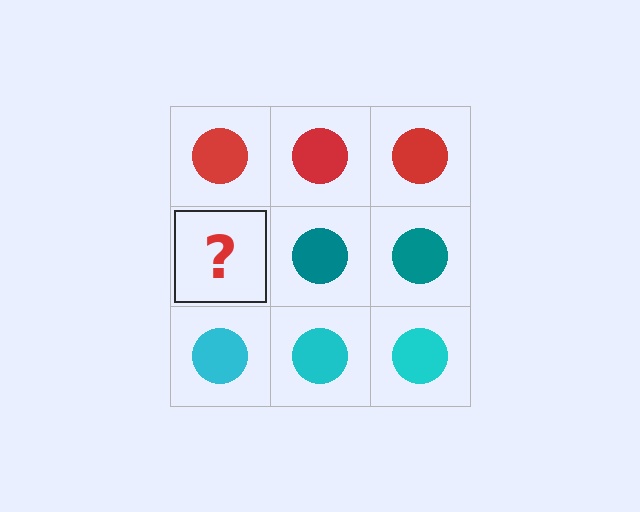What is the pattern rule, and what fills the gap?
The rule is that each row has a consistent color. The gap should be filled with a teal circle.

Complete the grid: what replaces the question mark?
The question mark should be replaced with a teal circle.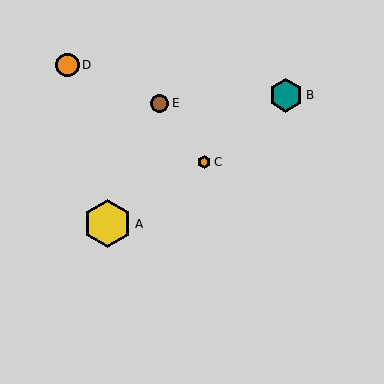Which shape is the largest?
The yellow hexagon (labeled A) is the largest.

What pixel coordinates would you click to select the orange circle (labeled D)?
Click at (67, 65) to select the orange circle D.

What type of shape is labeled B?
Shape B is a teal hexagon.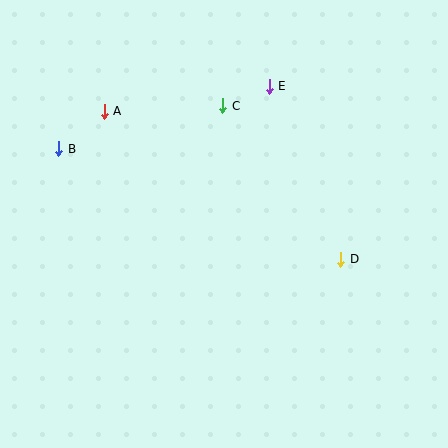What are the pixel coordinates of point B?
Point B is at (59, 149).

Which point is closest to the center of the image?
Point C at (223, 106) is closest to the center.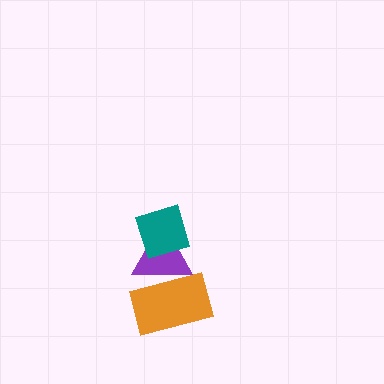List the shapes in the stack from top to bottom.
From top to bottom: the teal diamond, the purple triangle, the orange rectangle.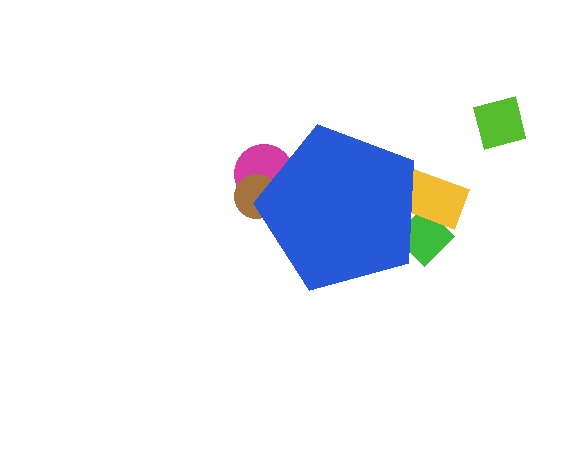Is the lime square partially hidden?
No, the lime square is fully visible.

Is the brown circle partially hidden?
Yes, the brown circle is partially hidden behind the blue pentagon.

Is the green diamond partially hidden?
Yes, the green diamond is partially hidden behind the blue pentagon.